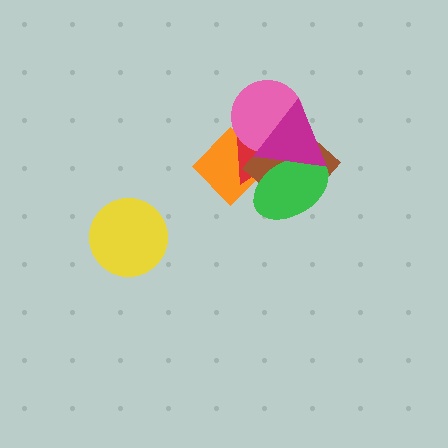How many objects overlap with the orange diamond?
5 objects overlap with the orange diamond.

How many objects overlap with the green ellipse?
4 objects overlap with the green ellipse.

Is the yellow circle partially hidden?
No, no other shape covers it.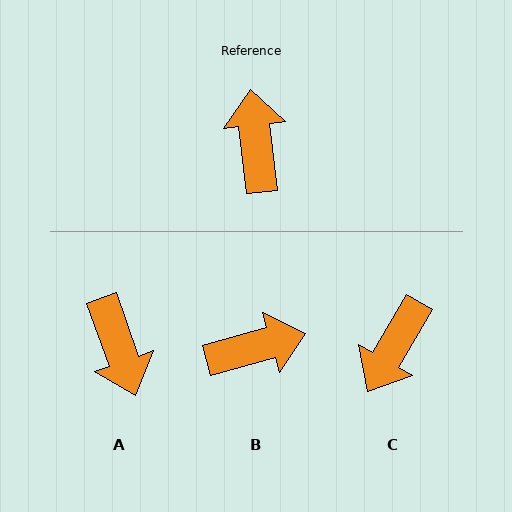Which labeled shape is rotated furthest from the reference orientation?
A, about 167 degrees away.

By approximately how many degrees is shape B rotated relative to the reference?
Approximately 81 degrees clockwise.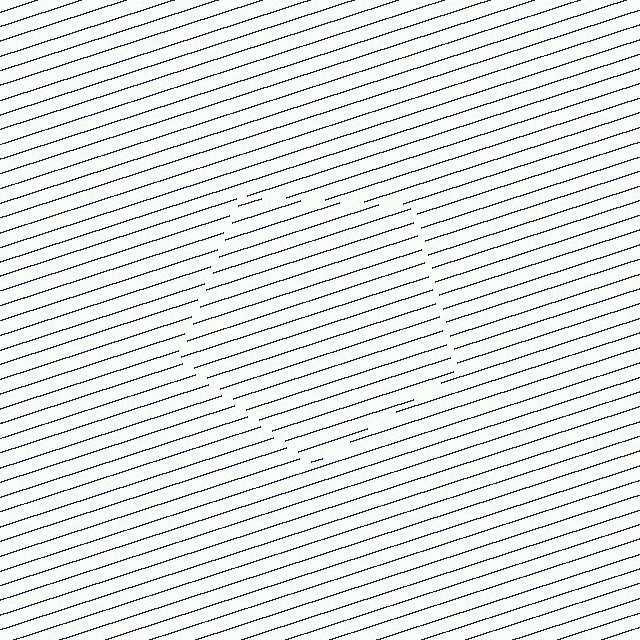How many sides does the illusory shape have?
5 sides — the line-ends trace a pentagon.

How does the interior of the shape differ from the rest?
The interior of the shape contains the same grating, shifted by half a period — the contour is defined by the phase discontinuity where line-ends from the inner and outer gratings abut.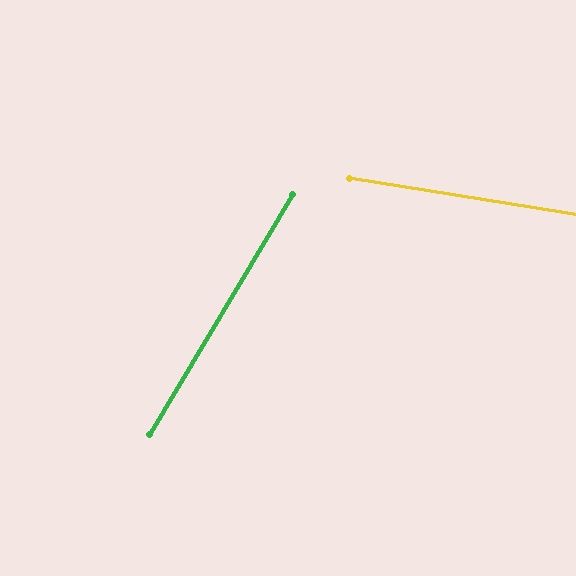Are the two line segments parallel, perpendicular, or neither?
Neither parallel nor perpendicular — they differ by about 68°.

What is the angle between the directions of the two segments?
Approximately 68 degrees.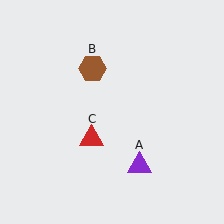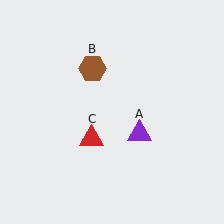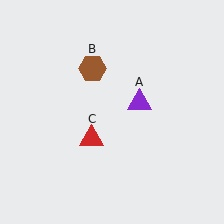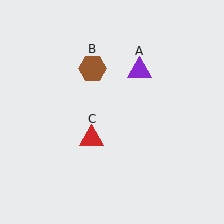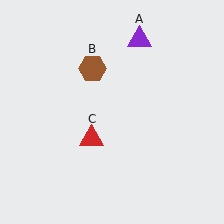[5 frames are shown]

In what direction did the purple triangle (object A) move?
The purple triangle (object A) moved up.